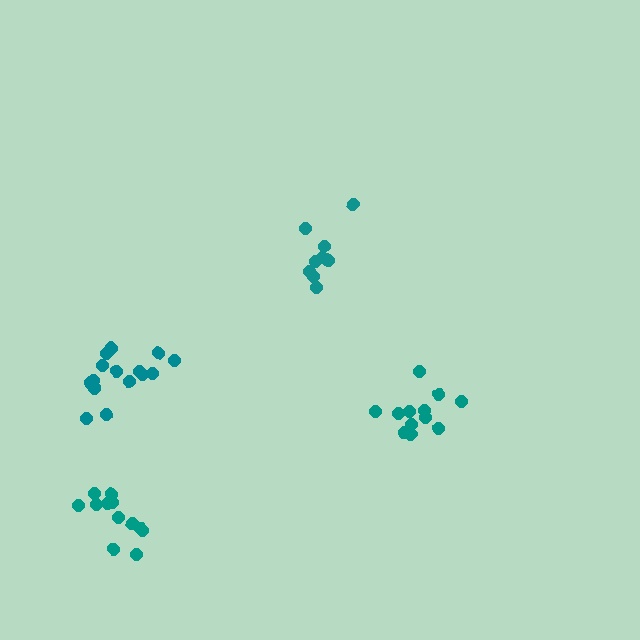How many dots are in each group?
Group 1: 10 dots, Group 2: 15 dots, Group 3: 12 dots, Group 4: 12 dots (49 total).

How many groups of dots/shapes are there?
There are 4 groups.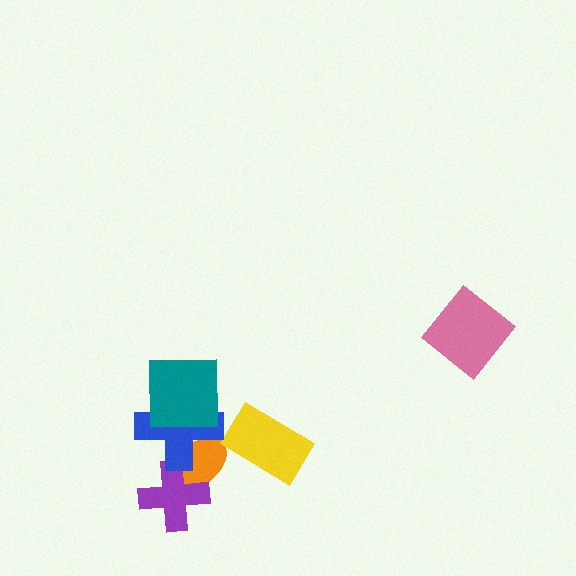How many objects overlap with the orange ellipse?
2 objects overlap with the orange ellipse.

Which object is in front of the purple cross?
The blue cross is in front of the purple cross.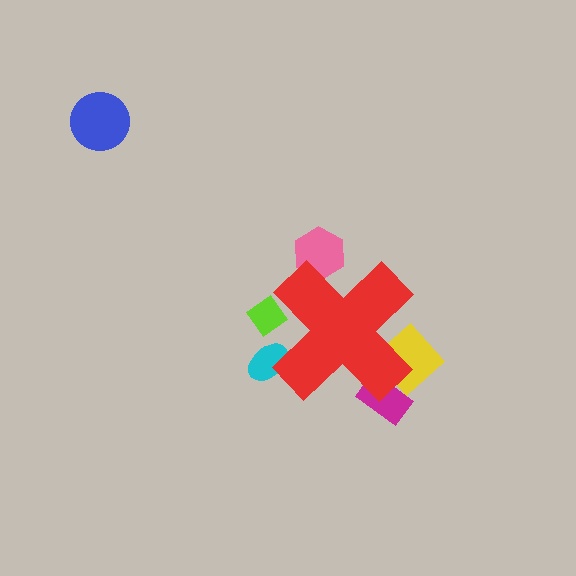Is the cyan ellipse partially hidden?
Yes, the cyan ellipse is partially hidden behind the red cross.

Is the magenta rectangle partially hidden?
Yes, the magenta rectangle is partially hidden behind the red cross.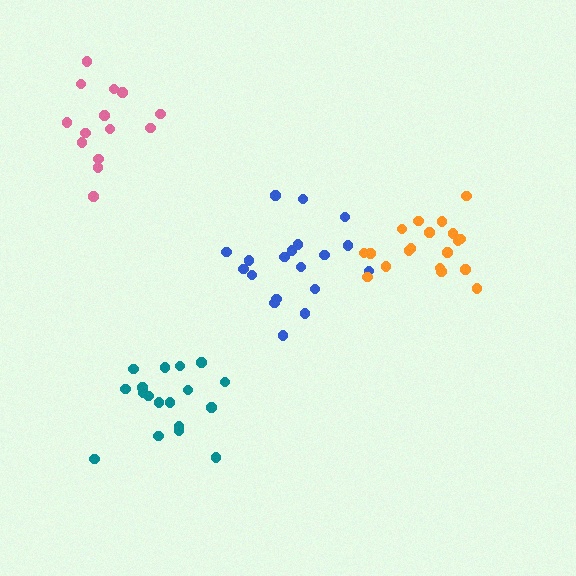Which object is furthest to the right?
The orange cluster is rightmost.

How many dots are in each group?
Group 1: 19 dots, Group 2: 19 dots, Group 3: 14 dots, Group 4: 18 dots (70 total).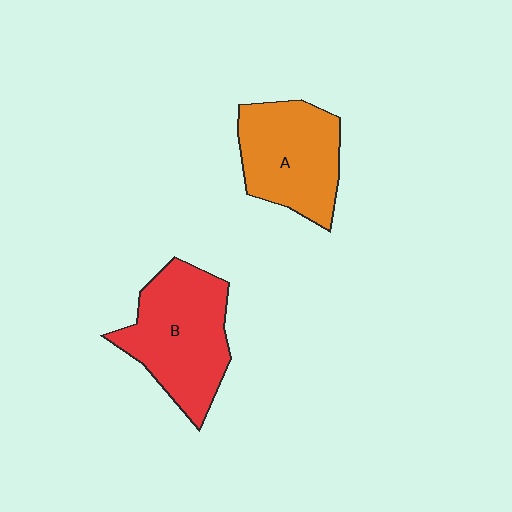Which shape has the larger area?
Shape B (red).